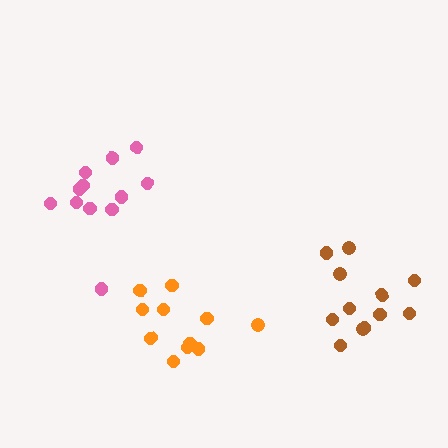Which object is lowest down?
The orange cluster is bottommost.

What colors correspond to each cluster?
The clusters are colored: orange, brown, pink.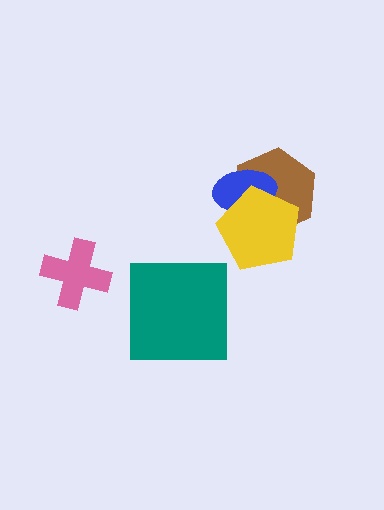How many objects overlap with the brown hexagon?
2 objects overlap with the brown hexagon.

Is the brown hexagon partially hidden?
Yes, it is partially covered by another shape.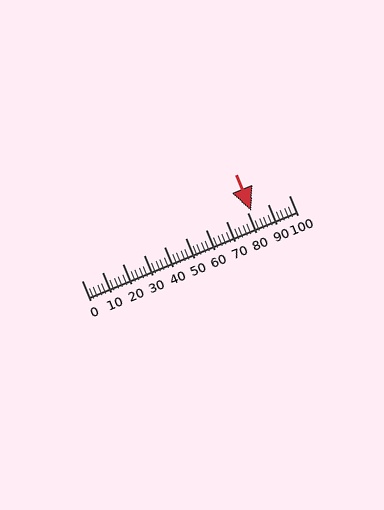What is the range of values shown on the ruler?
The ruler shows values from 0 to 100.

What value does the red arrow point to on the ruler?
The red arrow points to approximately 82.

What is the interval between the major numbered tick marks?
The major tick marks are spaced 10 units apart.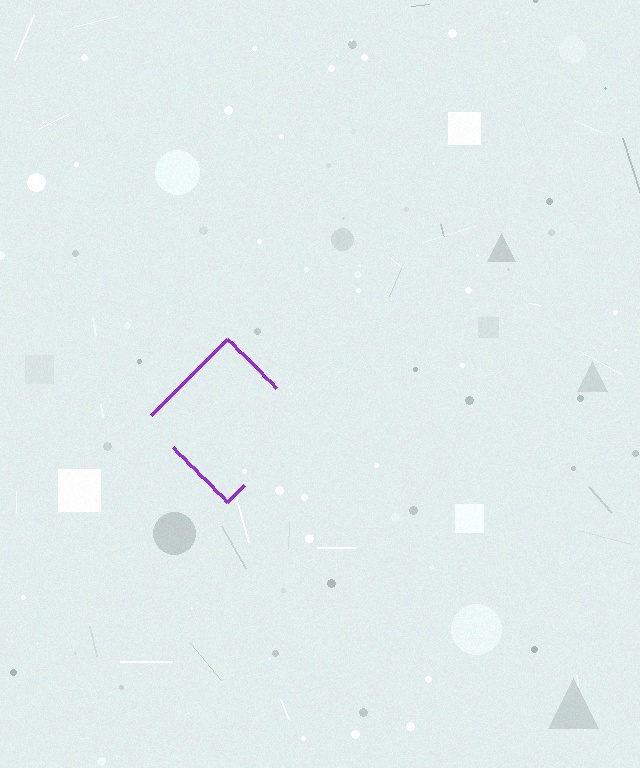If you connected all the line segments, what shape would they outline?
They would outline a diamond.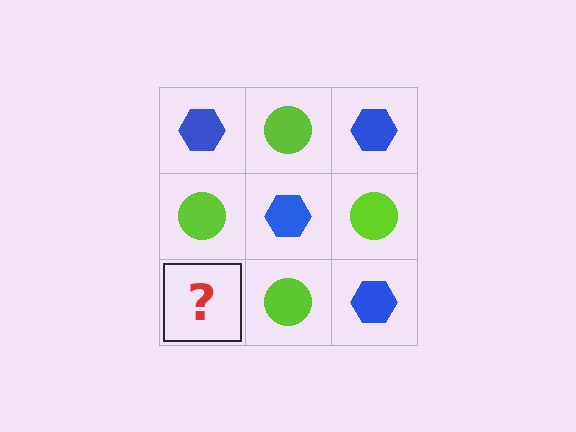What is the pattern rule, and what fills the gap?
The rule is that it alternates blue hexagon and lime circle in a checkerboard pattern. The gap should be filled with a blue hexagon.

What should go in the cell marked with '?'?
The missing cell should contain a blue hexagon.